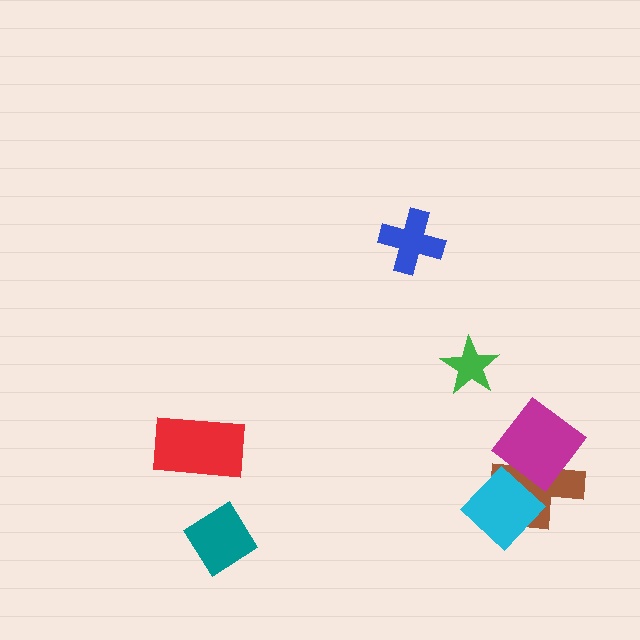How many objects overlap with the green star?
0 objects overlap with the green star.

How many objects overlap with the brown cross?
2 objects overlap with the brown cross.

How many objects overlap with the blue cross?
0 objects overlap with the blue cross.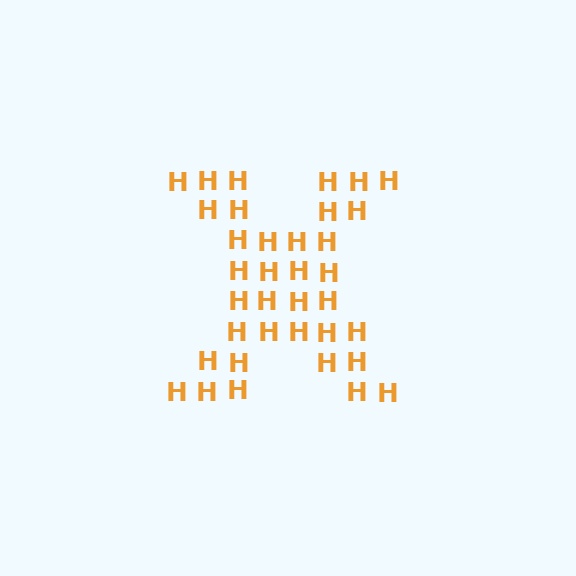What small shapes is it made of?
It is made of small letter H's.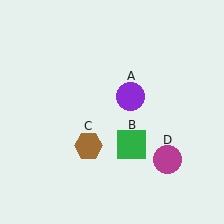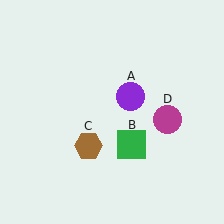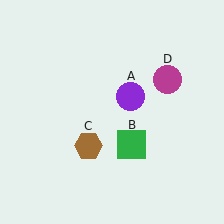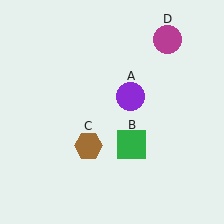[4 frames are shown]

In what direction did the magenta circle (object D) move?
The magenta circle (object D) moved up.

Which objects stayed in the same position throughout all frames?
Purple circle (object A) and green square (object B) and brown hexagon (object C) remained stationary.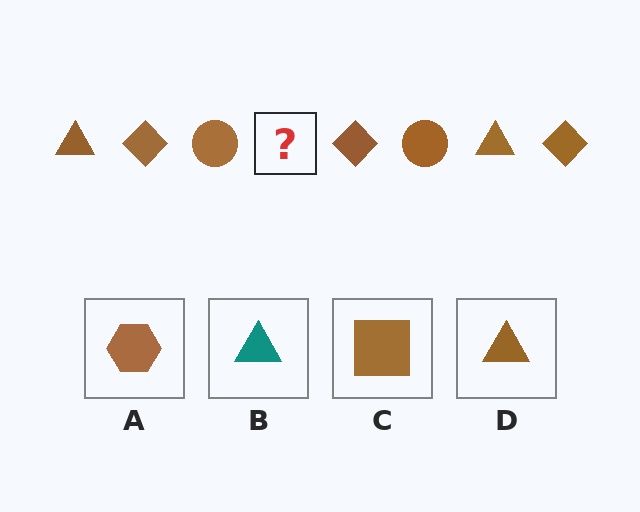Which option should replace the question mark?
Option D.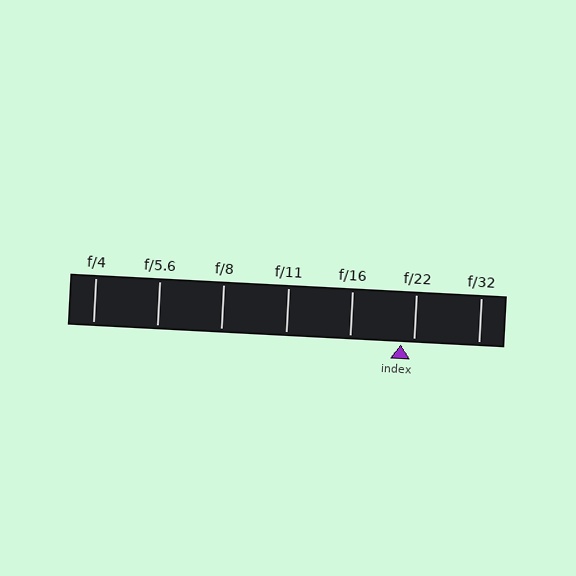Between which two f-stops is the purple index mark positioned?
The index mark is between f/16 and f/22.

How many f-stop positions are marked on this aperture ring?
There are 7 f-stop positions marked.